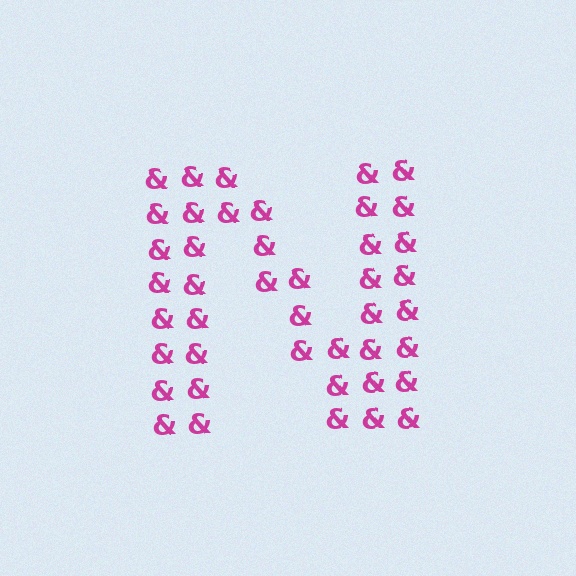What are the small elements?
The small elements are ampersands.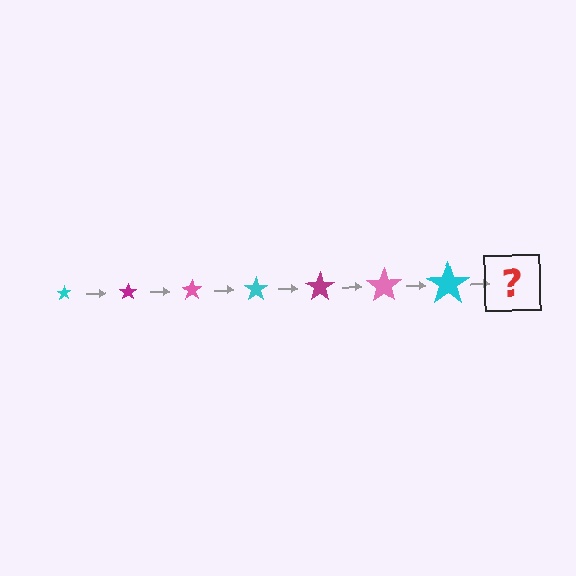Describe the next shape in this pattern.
It should be a magenta star, larger than the previous one.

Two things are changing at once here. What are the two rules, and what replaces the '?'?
The two rules are that the star grows larger each step and the color cycles through cyan, magenta, and pink. The '?' should be a magenta star, larger than the previous one.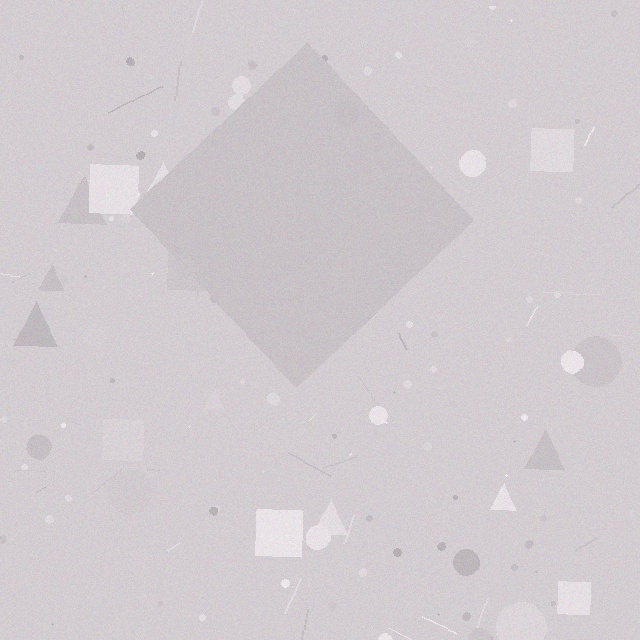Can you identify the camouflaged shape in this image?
The camouflaged shape is a diamond.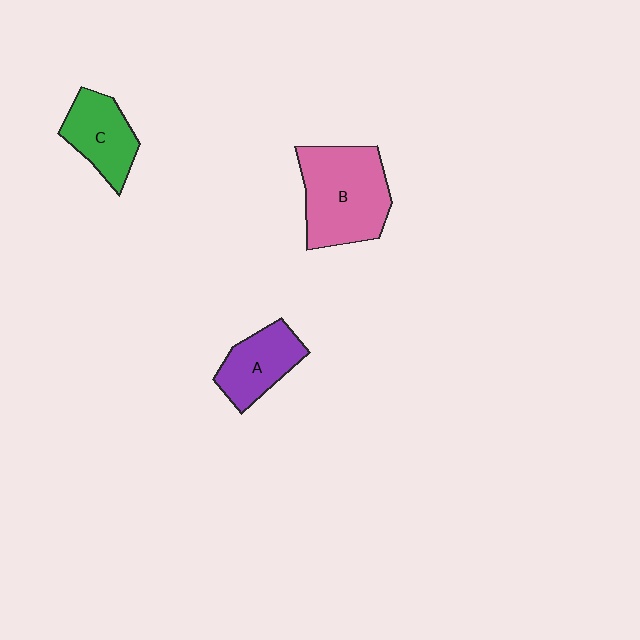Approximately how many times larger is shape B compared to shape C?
Approximately 1.7 times.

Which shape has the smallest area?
Shape A (purple).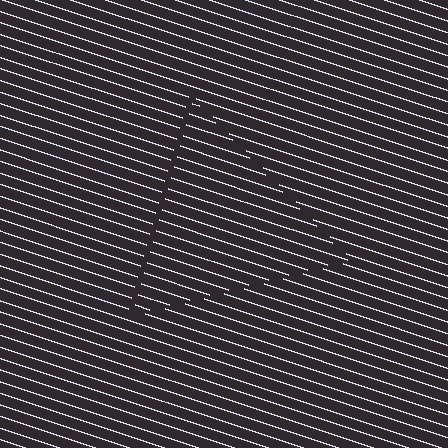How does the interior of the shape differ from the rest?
The interior of the shape contains the same grating, shifted by half a period — the contour is defined by the phase discontinuity where line-ends from the inner and outer gratings abut.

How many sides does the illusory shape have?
3 sides — the line-ends trace a triangle.